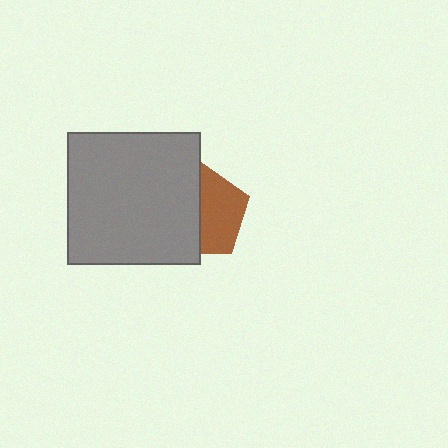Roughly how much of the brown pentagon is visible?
About half of it is visible (roughly 50%).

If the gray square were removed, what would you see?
You would see the complete brown pentagon.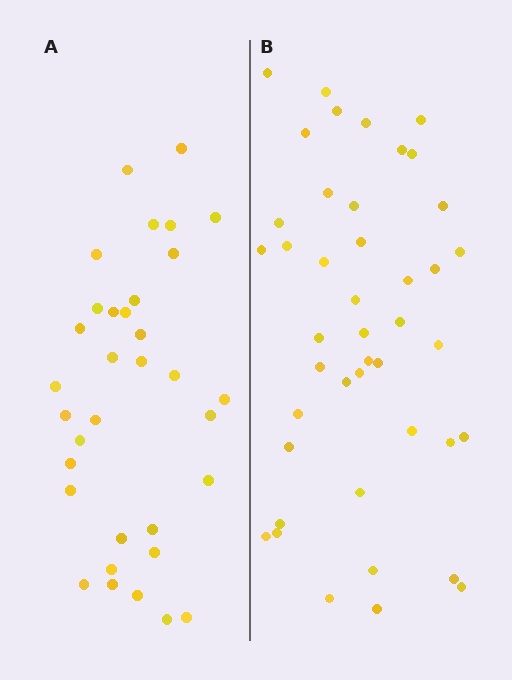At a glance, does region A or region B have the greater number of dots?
Region B (the right region) has more dots.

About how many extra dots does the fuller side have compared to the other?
Region B has roughly 8 or so more dots than region A.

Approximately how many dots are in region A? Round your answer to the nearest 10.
About 30 dots. (The exact count is 34, which rounds to 30.)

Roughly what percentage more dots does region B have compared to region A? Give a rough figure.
About 25% more.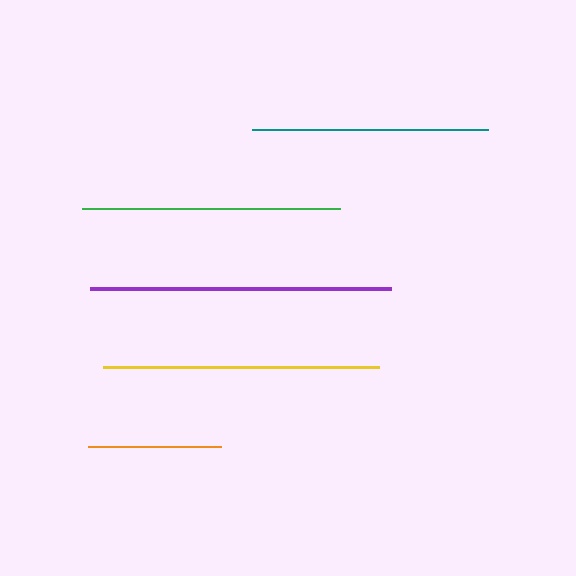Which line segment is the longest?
The purple line is the longest at approximately 301 pixels.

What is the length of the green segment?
The green segment is approximately 258 pixels long.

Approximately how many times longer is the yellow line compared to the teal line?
The yellow line is approximately 1.2 times the length of the teal line.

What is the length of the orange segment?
The orange segment is approximately 133 pixels long.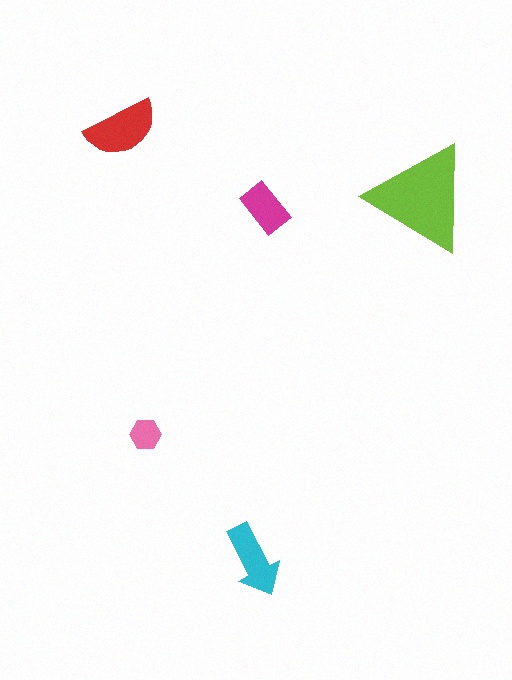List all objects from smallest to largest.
The pink hexagon, the magenta rectangle, the cyan arrow, the red semicircle, the lime triangle.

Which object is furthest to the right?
The lime triangle is rightmost.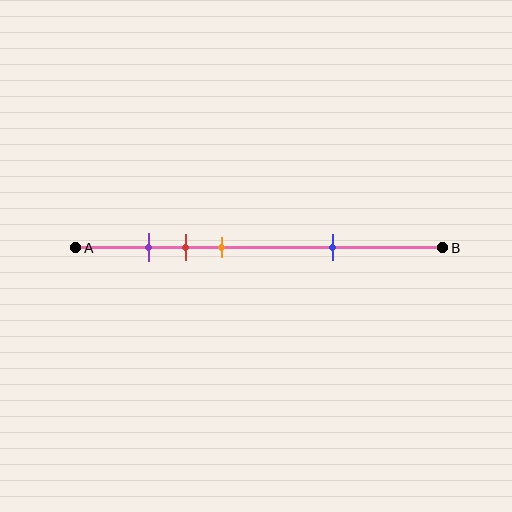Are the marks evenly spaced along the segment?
No, the marks are not evenly spaced.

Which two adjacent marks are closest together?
The purple and red marks are the closest adjacent pair.